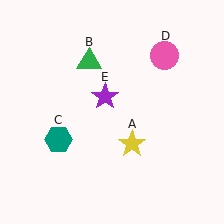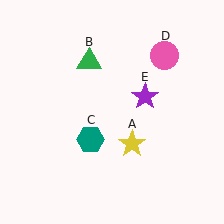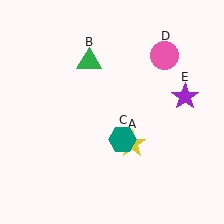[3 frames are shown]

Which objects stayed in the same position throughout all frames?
Yellow star (object A) and green triangle (object B) and pink circle (object D) remained stationary.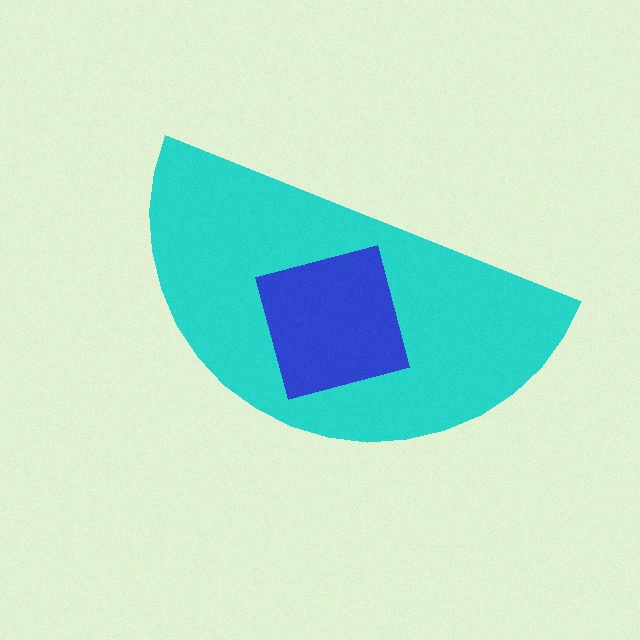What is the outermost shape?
The cyan semicircle.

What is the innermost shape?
The blue square.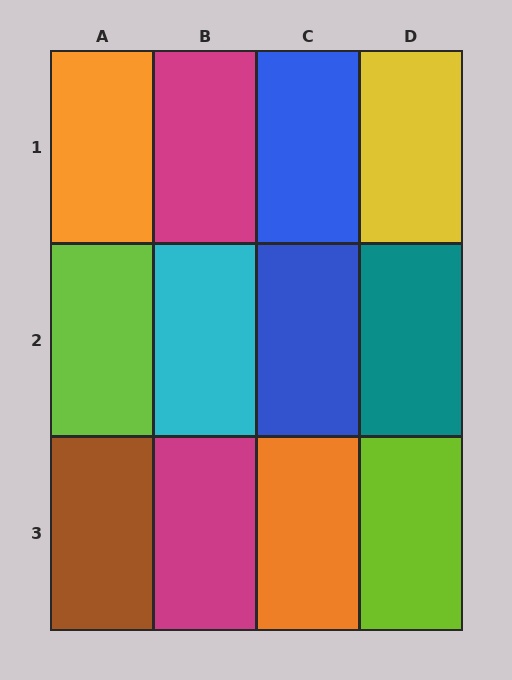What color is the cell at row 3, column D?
Lime.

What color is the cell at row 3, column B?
Magenta.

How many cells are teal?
1 cell is teal.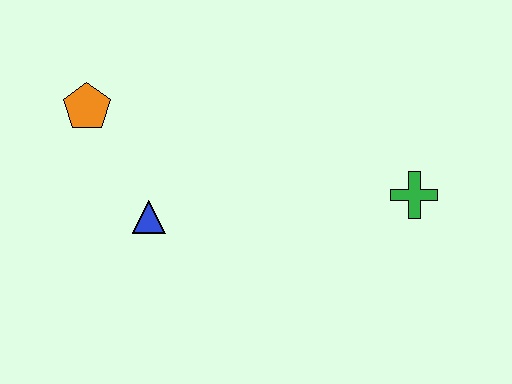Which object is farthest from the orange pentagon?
The green cross is farthest from the orange pentagon.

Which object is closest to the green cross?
The blue triangle is closest to the green cross.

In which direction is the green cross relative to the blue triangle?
The green cross is to the right of the blue triangle.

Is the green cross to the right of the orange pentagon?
Yes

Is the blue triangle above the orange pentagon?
No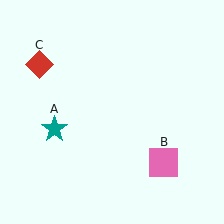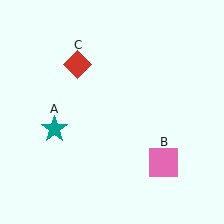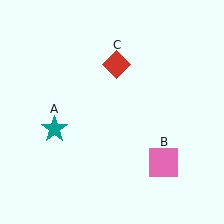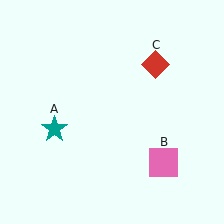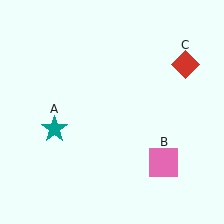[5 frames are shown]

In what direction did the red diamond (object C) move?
The red diamond (object C) moved right.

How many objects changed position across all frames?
1 object changed position: red diamond (object C).